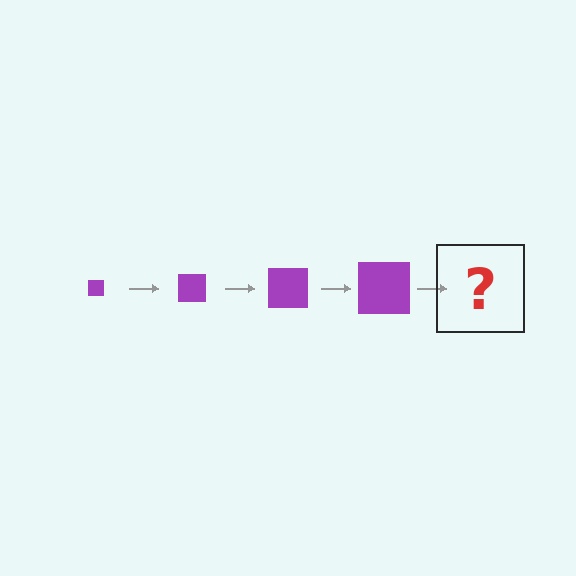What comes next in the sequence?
The next element should be a purple square, larger than the previous one.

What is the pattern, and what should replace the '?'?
The pattern is that the square gets progressively larger each step. The '?' should be a purple square, larger than the previous one.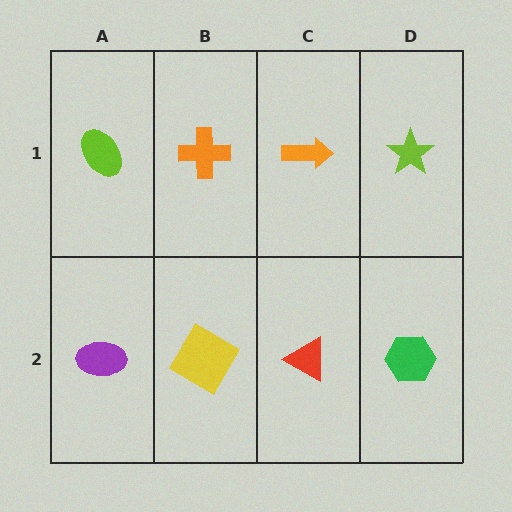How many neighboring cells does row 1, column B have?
3.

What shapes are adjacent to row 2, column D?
A lime star (row 1, column D), a red triangle (row 2, column C).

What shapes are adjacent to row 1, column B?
A yellow diamond (row 2, column B), a lime ellipse (row 1, column A), an orange arrow (row 1, column C).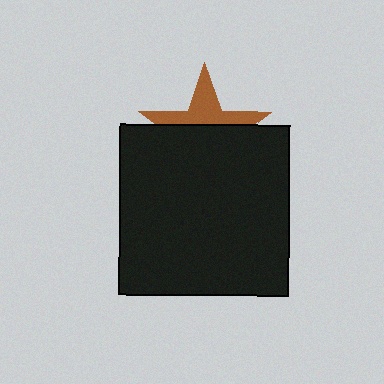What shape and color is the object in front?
The object in front is a black square.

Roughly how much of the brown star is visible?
A small part of it is visible (roughly 39%).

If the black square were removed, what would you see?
You would see the complete brown star.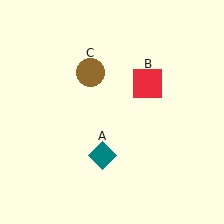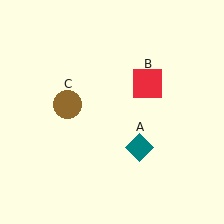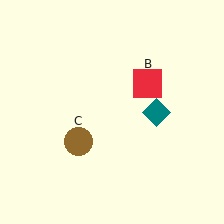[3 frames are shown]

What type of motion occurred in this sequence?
The teal diamond (object A), brown circle (object C) rotated counterclockwise around the center of the scene.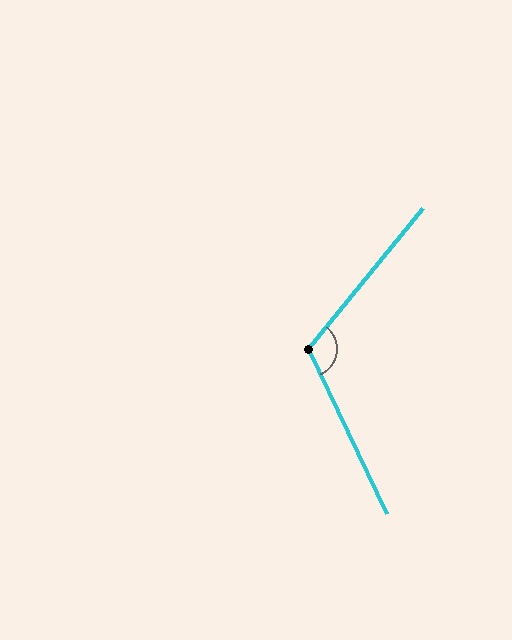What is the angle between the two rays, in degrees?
Approximately 115 degrees.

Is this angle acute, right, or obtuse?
It is obtuse.